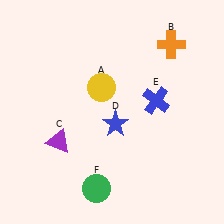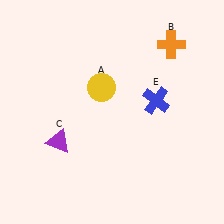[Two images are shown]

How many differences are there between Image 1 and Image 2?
There are 2 differences between the two images.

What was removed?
The green circle (F), the blue star (D) were removed in Image 2.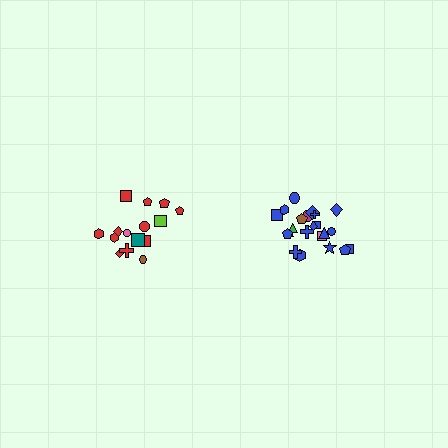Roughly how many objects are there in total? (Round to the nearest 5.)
Roughly 35 objects in total.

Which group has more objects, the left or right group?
The right group.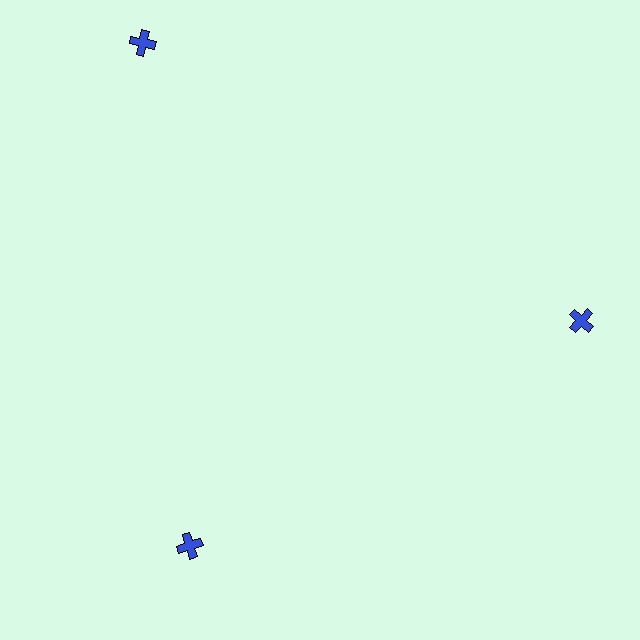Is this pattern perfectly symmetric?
No. The 3 blue crosses are arranged in a ring, but one element near the 11 o'clock position is pushed outward from the center, breaking the 3-fold rotational symmetry.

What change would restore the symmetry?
The symmetry would be restored by moving it inward, back onto the ring so that all 3 crosses sit at equal angles and equal distance from the center.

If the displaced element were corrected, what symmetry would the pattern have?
It would have 3-fold rotational symmetry — the pattern would map onto itself every 120 degrees.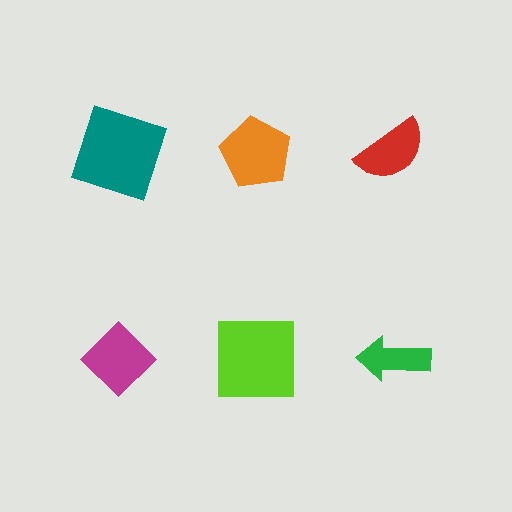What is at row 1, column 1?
A teal square.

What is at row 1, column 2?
An orange pentagon.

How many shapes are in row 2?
3 shapes.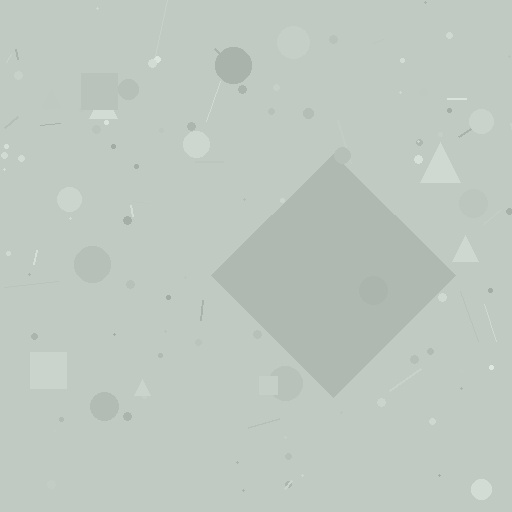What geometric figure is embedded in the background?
A diamond is embedded in the background.